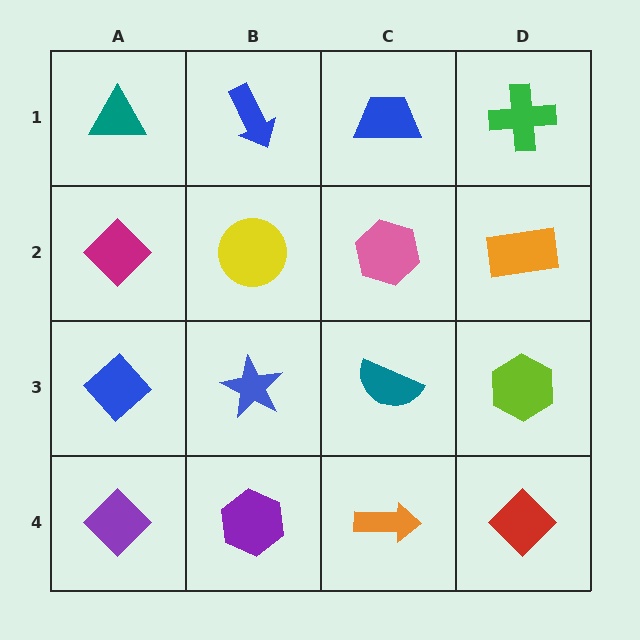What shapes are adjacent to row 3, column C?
A pink hexagon (row 2, column C), an orange arrow (row 4, column C), a blue star (row 3, column B), a lime hexagon (row 3, column D).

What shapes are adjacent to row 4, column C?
A teal semicircle (row 3, column C), a purple hexagon (row 4, column B), a red diamond (row 4, column D).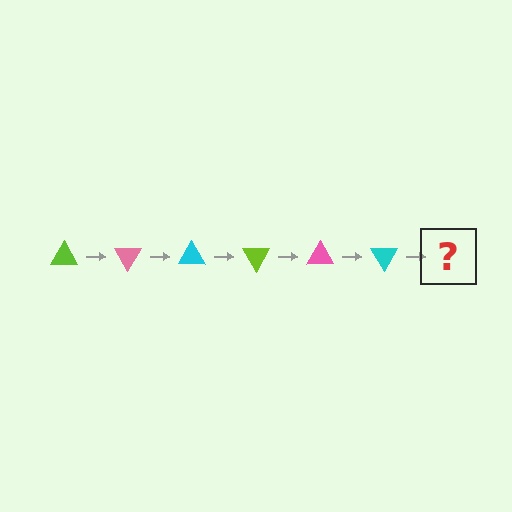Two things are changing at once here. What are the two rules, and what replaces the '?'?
The two rules are that it rotates 60 degrees each step and the color cycles through lime, pink, and cyan. The '?' should be a lime triangle, rotated 360 degrees from the start.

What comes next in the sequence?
The next element should be a lime triangle, rotated 360 degrees from the start.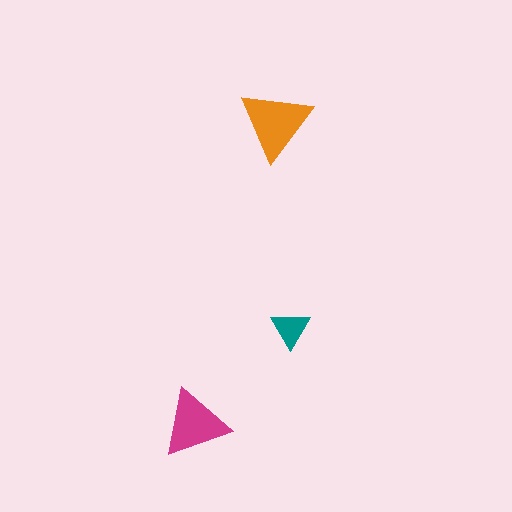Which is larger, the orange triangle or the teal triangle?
The orange one.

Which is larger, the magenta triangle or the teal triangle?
The magenta one.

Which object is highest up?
The orange triangle is topmost.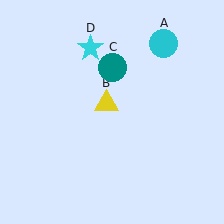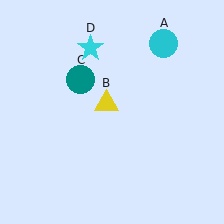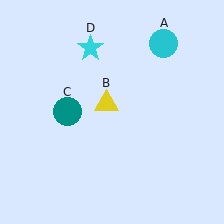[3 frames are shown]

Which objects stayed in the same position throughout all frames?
Cyan circle (object A) and yellow triangle (object B) and cyan star (object D) remained stationary.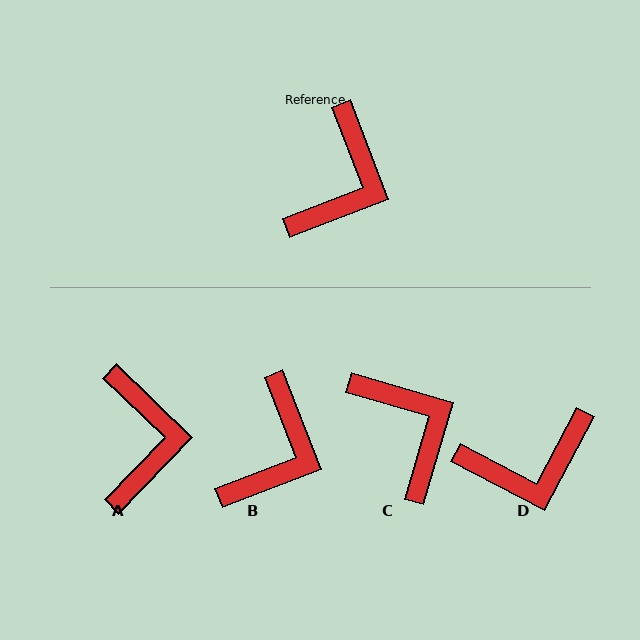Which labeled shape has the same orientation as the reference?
B.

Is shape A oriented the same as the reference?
No, it is off by about 25 degrees.